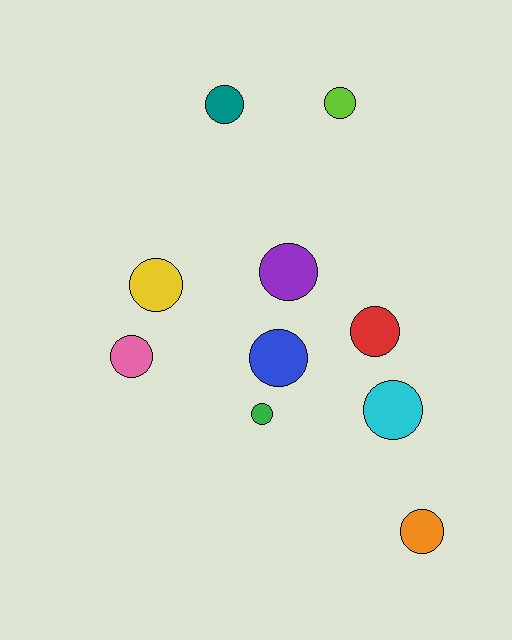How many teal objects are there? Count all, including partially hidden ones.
There is 1 teal object.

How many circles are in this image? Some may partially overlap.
There are 10 circles.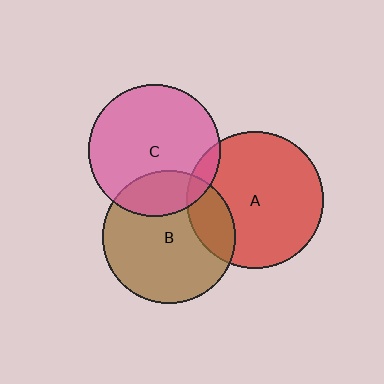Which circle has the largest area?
Circle A (red).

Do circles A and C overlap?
Yes.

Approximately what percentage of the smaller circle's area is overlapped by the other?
Approximately 10%.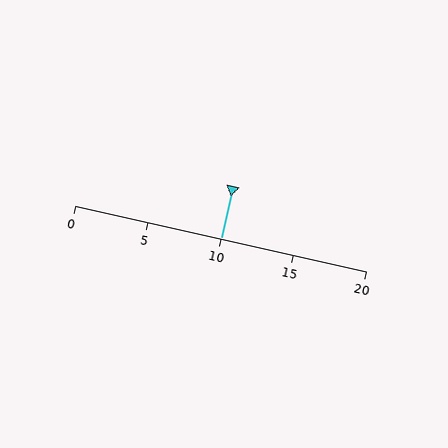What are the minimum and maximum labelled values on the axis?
The axis runs from 0 to 20.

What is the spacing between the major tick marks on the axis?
The major ticks are spaced 5 apart.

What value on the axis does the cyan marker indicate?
The marker indicates approximately 10.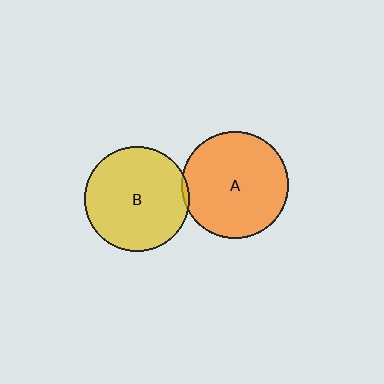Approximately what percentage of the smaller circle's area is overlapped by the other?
Approximately 5%.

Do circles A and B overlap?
Yes.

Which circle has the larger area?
Circle A (orange).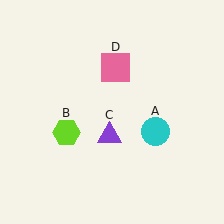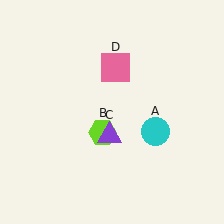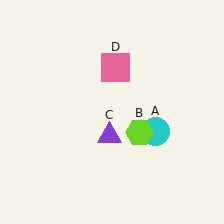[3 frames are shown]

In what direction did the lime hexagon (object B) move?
The lime hexagon (object B) moved right.